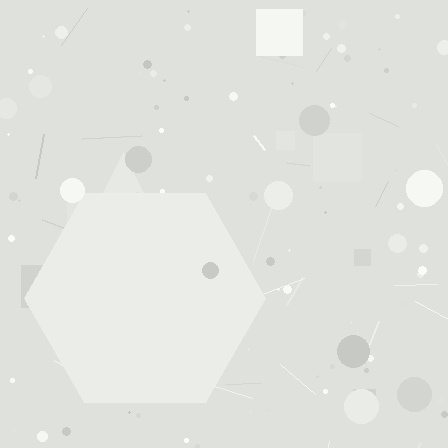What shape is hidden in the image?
A hexagon is hidden in the image.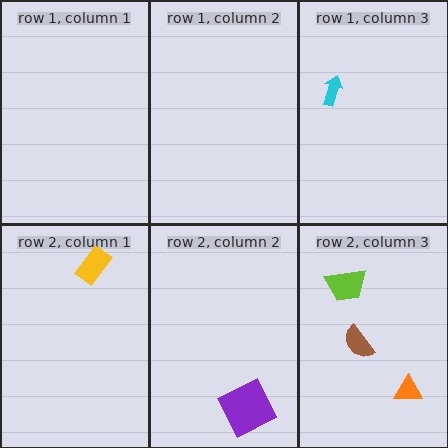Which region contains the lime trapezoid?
The row 2, column 3 region.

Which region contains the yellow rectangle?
The row 2, column 1 region.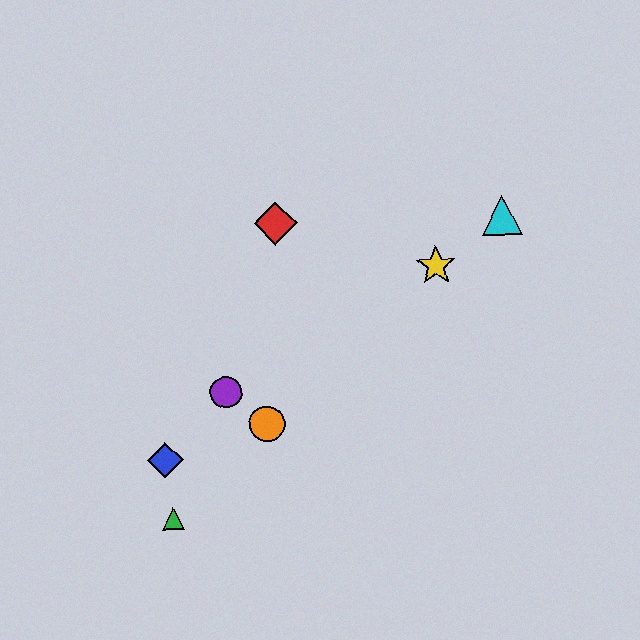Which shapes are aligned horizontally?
The red diamond, the cyan triangle are aligned horizontally.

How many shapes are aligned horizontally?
2 shapes (the red diamond, the cyan triangle) are aligned horizontally.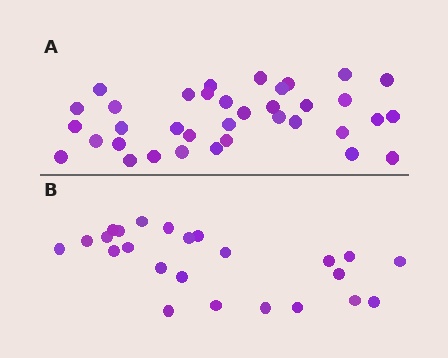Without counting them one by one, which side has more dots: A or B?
Region A (the top region) has more dots.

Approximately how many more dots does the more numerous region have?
Region A has roughly 12 or so more dots than region B.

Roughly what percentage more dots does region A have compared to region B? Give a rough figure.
About 50% more.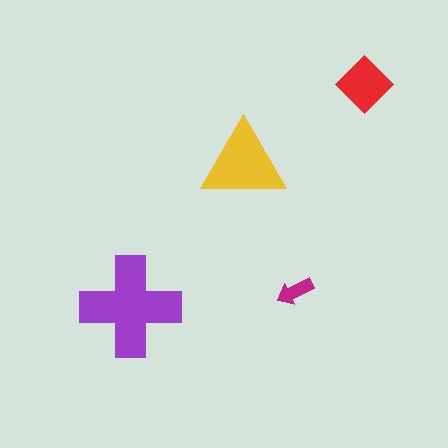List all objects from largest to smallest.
The purple cross, the yellow triangle, the red diamond, the magenta arrow.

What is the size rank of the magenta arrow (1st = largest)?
4th.